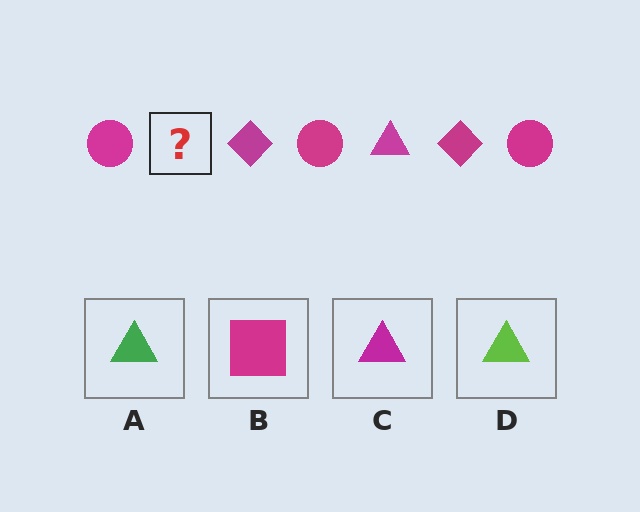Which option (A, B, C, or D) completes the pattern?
C.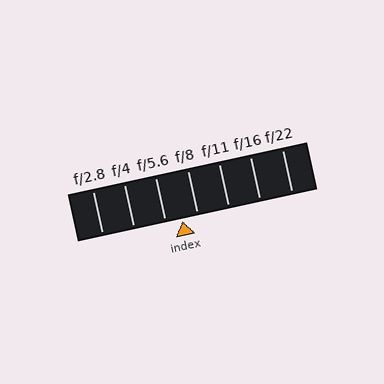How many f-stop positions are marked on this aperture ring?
There are 7 f-stop positions marked.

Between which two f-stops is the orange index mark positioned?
The index mark is between f/5.6 and f/8.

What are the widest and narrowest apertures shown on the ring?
The widest aperture shown is f/2.8 and the narrowest is f/22.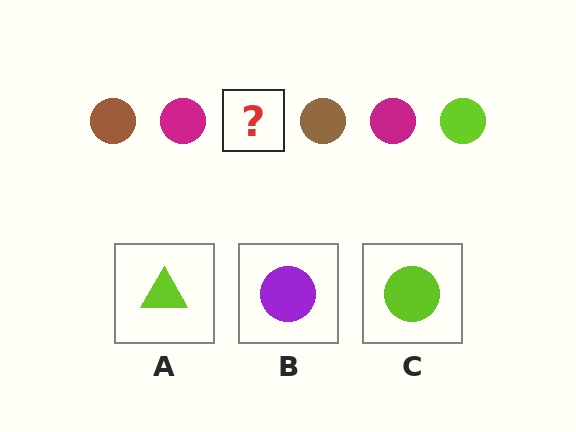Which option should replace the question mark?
Option C.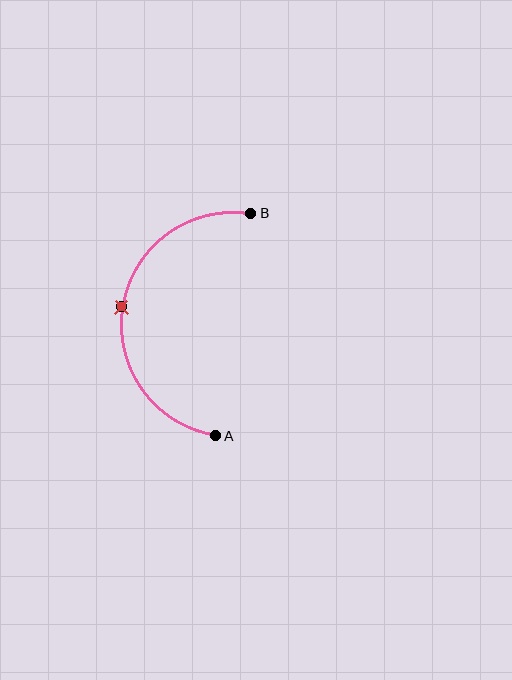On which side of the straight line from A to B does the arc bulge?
The arc bulges to the left of the straight line connecting A and B.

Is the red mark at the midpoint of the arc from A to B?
Yes. The red mark lies on the arc at equal arc-length from both A and B — it is the arc midpoint.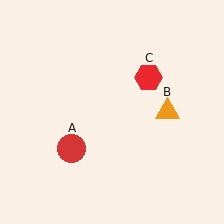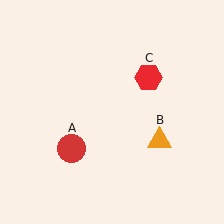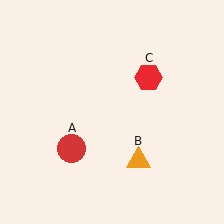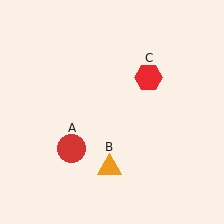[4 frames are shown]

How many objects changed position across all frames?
1 object changed position: orange triangle (object B).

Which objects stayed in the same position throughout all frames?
Red circle (object A) and red hexagon (object C) remained stationary.